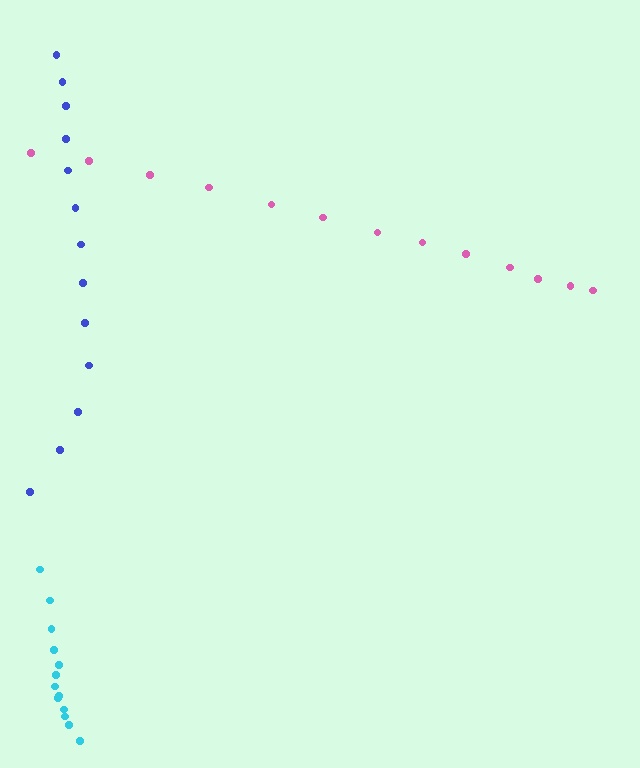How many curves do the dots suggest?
There are 3 distinct paths.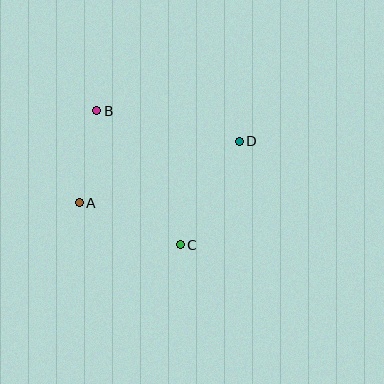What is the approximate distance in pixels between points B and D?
The distance between B and D is approximately 145 pixels.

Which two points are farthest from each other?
Points A and D are farthest from each other.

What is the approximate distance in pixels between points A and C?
The distance between A and C is approximately 109 pixels.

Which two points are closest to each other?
Points A and B are closest to each other.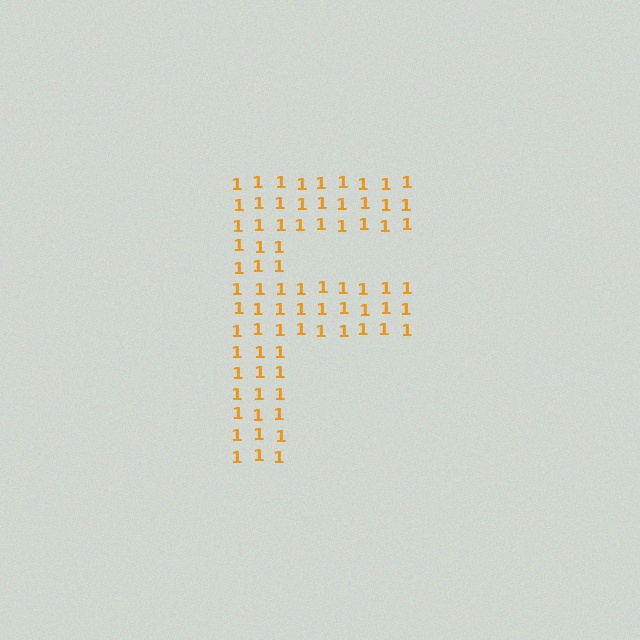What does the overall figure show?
The overall figure shows the letter F.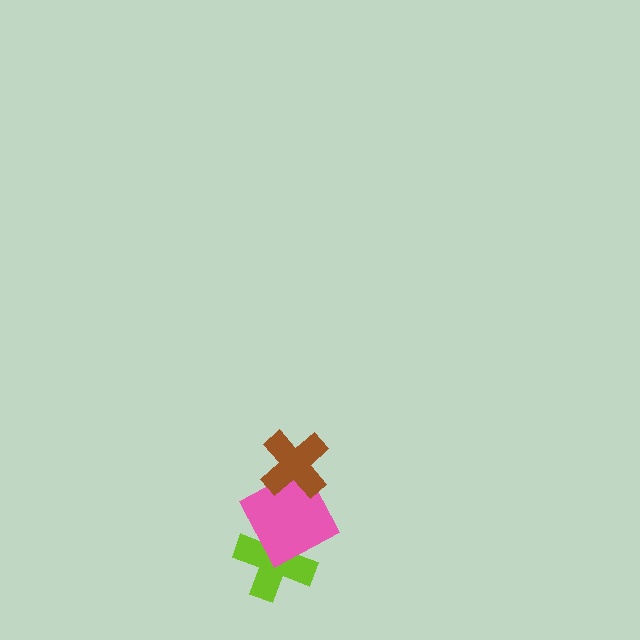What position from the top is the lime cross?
The lime cross is 3rd from the top.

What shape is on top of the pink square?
The brown cross is on top of the pink square.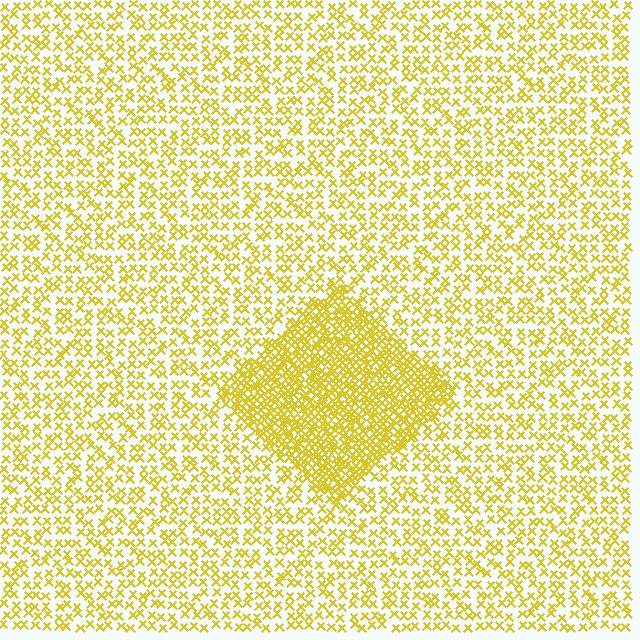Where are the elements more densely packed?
The elements are more densely packed inside the diamond boundary.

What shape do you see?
I see a diamond.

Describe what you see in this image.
The image contains small yellow elements arranged at two different densities. A diamond-shaped region is visible where the elements are more densely packed than the surrounding area.